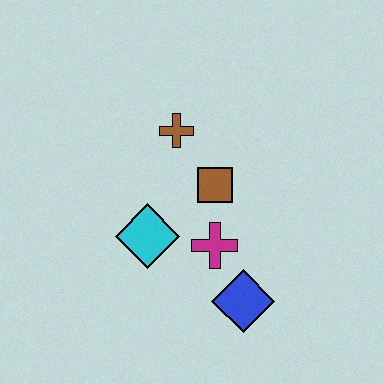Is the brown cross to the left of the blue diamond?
Yes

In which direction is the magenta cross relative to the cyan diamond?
The magenta cross is to the right of the cyan diamond.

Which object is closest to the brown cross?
The brown square is closest to the brown cross.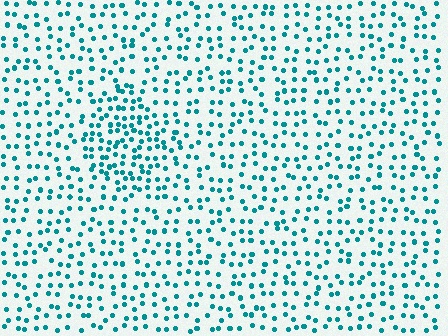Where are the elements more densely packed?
The elements are more densely packed inside the diamond boundary.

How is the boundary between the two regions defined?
The boundary is defined by a change in element density (approximately 1.8x ratio). All elements are the same color, size, and shape.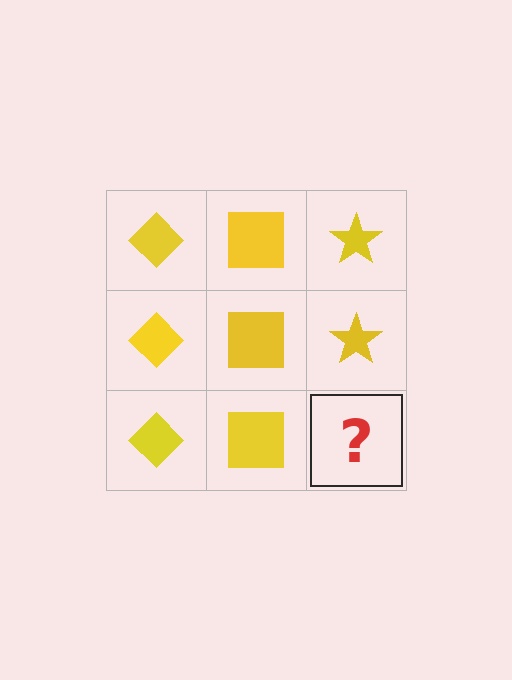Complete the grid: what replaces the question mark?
The question mark should be replaced with a yellow star.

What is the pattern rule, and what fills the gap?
The rule is that each column has a consistent shape. The gap should be filled with a yellow star.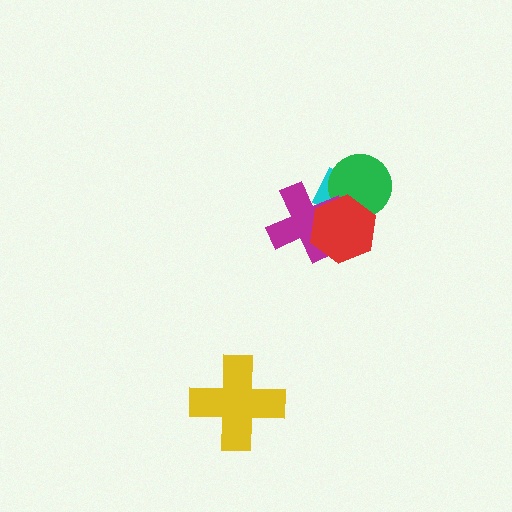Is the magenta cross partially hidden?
Yes, it is partially covered by another shape.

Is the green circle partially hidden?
Yes, it is partially covered by another shape.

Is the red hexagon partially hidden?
No, no other shape covers it.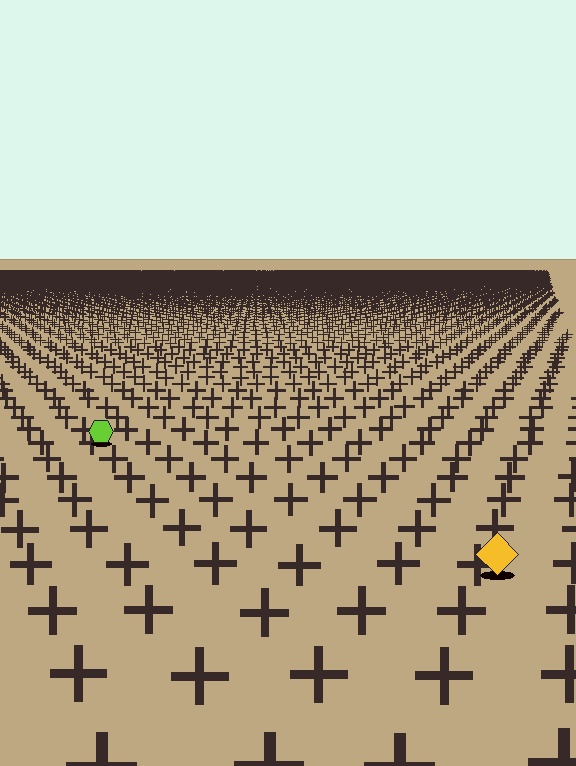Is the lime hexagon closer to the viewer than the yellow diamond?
No. The yellow diamond is closer — you can tell from the texture gradient: the ground texture is coarser near it.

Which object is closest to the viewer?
The yellow diamond is closest. The texture marks near it are larger and more spread out.